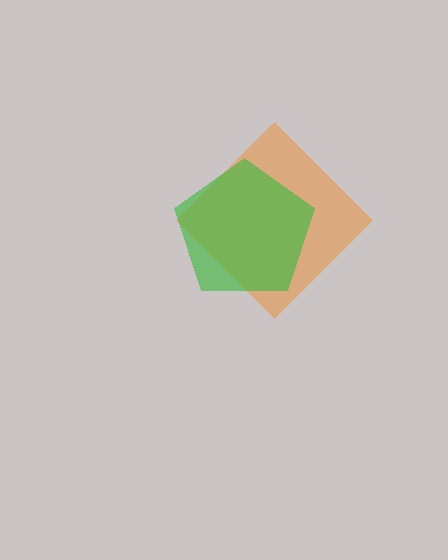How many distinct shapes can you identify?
There are 2 distinct shapes: an orange diamond, a green pentagon.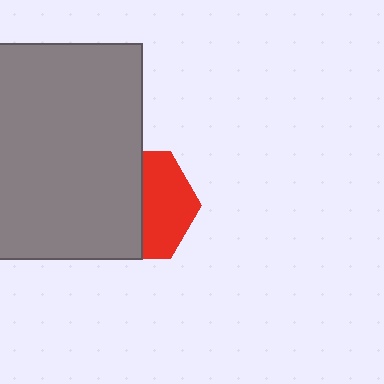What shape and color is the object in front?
The object in front is a gray rectangle.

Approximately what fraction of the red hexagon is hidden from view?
Roughly 54% of the red hexagon is hidden behind the gray rectangle.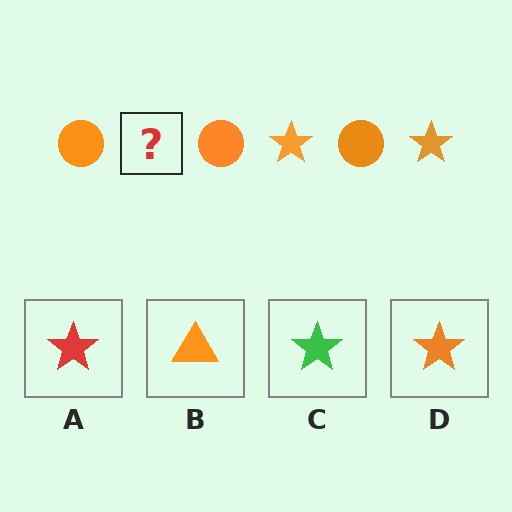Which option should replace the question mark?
Option D.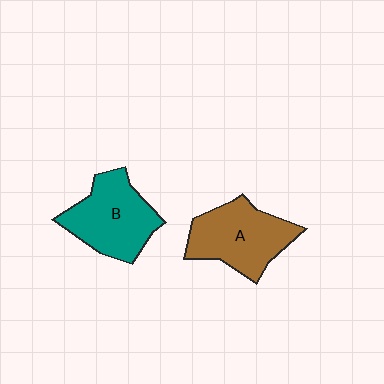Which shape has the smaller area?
Shape B (teal).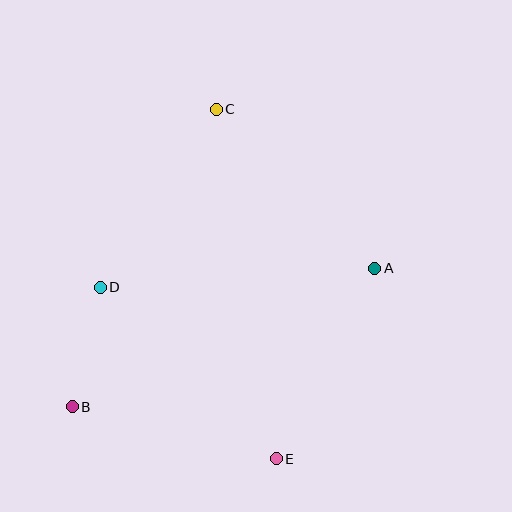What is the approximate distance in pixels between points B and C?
The distance between B and C is approximately 331 pixels.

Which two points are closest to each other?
Points B and D are closest to each other.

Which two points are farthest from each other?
Points C and E are farthest from each other.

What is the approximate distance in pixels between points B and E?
The distance between B and E is approximately 211 pixels.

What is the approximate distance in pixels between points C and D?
The distance between C and D is approximately 213 pixels.